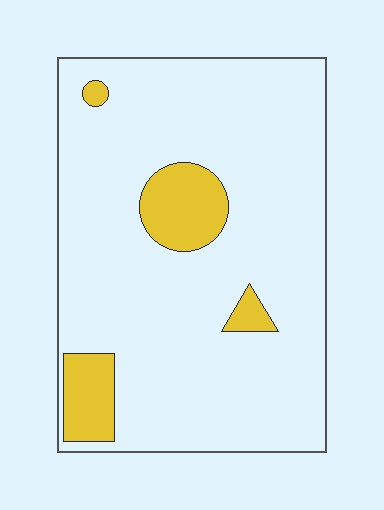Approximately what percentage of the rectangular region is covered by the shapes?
Approximately 10%.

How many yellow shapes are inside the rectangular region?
4.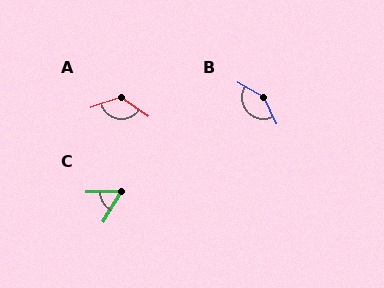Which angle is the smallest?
C, at approximately 59 degrees.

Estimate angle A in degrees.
Approximately 126 degrees.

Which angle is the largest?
B, at approximately 145 degrees.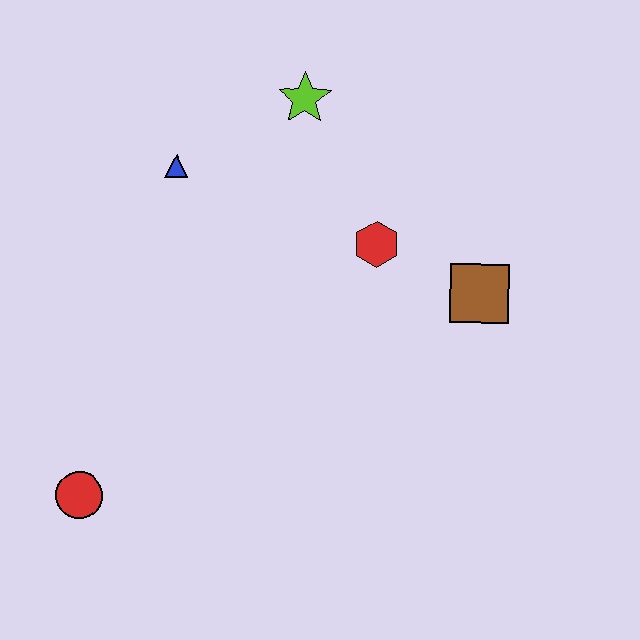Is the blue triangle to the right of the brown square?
No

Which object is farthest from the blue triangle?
The red circle is farthest from the blue triangle.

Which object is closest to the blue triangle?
The lime star is closest to the blue triangle.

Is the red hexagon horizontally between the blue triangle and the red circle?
No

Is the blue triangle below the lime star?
Yes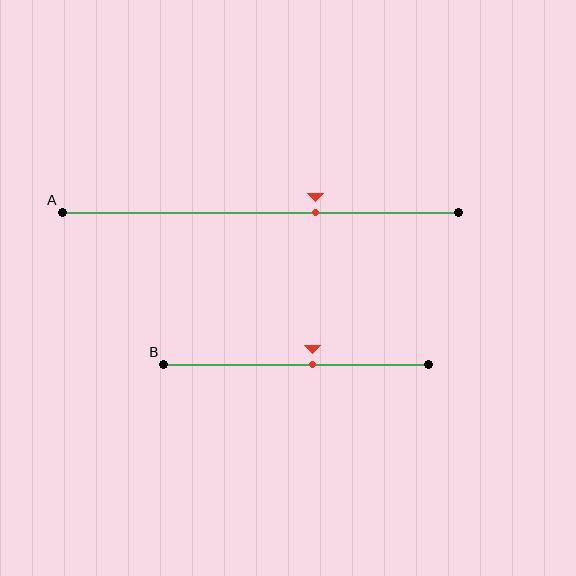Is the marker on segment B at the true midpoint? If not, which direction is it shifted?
No, the marker on segment B is shifted to the right by about 6% of the segment length.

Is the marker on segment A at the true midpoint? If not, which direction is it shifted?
No, the marker on segment A is shifted to the right by about 14% of the segment length.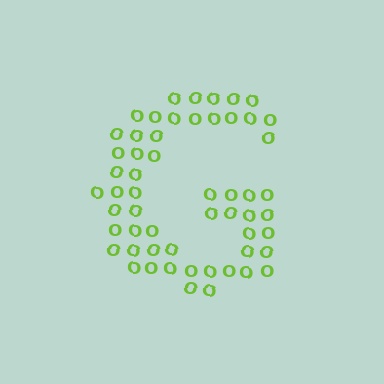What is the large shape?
The large shape is the letter G.